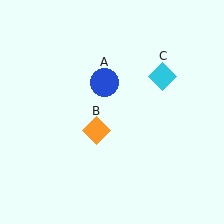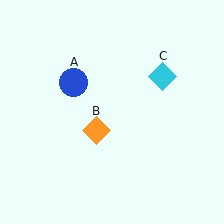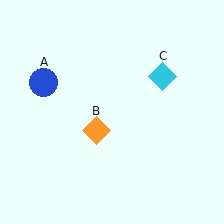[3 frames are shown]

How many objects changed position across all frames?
1 object changed position: blue circle (object A).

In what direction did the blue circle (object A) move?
The blue circle (object A) moved left.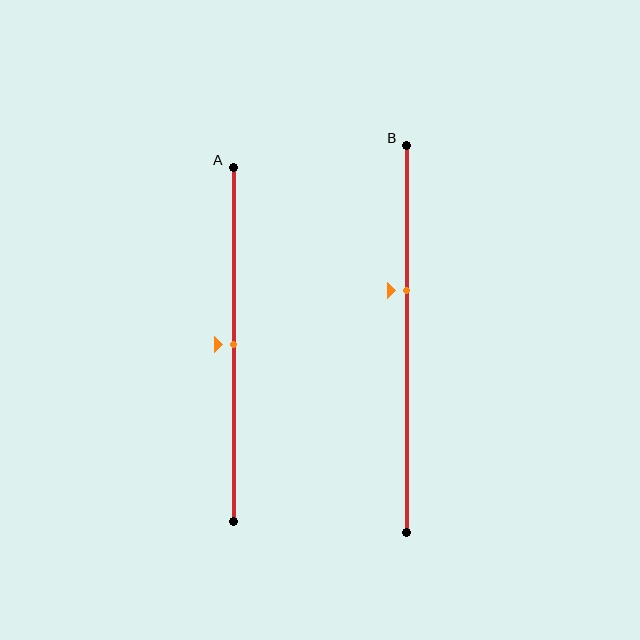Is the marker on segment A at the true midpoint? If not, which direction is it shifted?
Yes, the marker on segment A is at the true midpoint.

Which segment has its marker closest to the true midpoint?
Segment A has its marker closest to the true midpoint.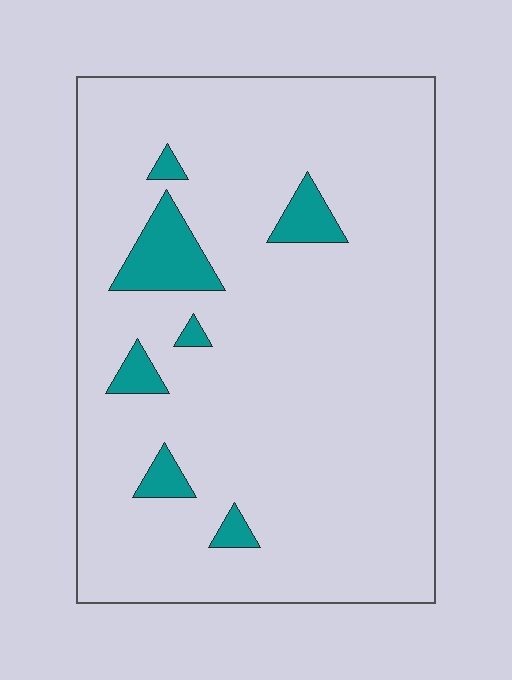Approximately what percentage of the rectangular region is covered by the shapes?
Approximately 10%.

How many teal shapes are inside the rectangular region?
7.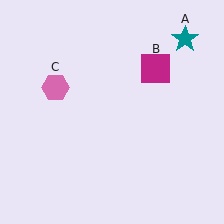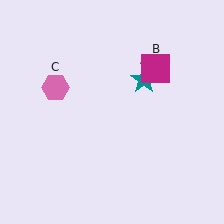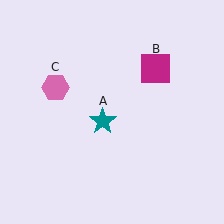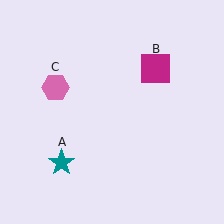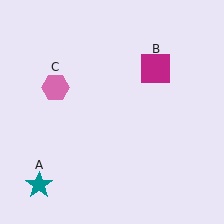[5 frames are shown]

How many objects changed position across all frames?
1 object changed position: teal star (object A).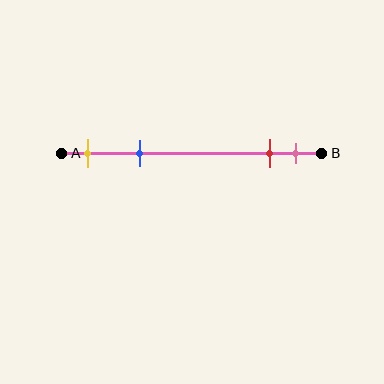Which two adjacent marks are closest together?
The red and pink marks are the closest adjacent pair.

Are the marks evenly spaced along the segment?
No, the marks are not evenly spaced.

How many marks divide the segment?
There are 4 marks dividing the segment.